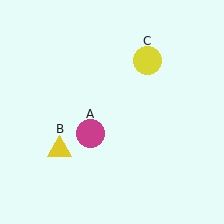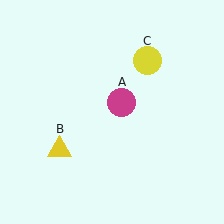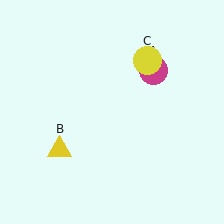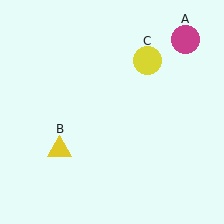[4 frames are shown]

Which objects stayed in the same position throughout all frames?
Yellow triangle (object B) and yellow circle (object C) remained stationary.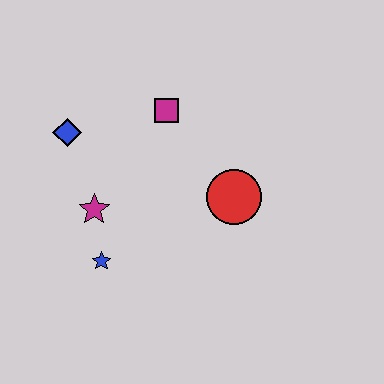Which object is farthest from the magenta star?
The red circle is farthest from the magenta star.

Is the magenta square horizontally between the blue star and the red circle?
Yes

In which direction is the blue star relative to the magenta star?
The blue star is below the magenta star.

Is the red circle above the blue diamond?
No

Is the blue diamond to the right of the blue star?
No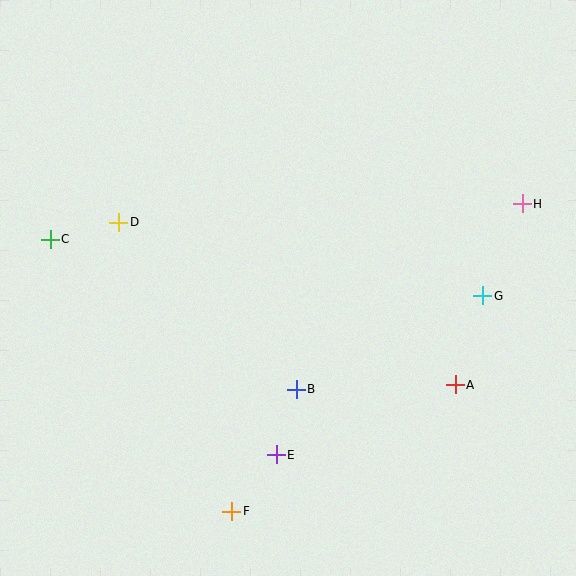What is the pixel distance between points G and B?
The distance between G and B is 208 pixels.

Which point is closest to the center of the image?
Point B at (296, 389) is closest to the center.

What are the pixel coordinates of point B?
Point B is at (296, 389).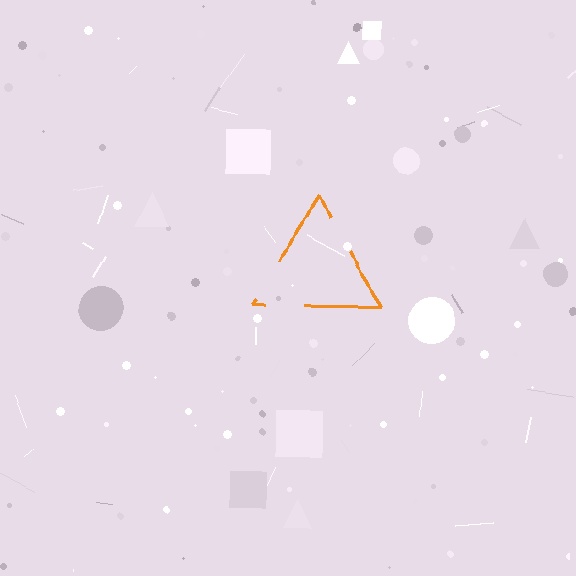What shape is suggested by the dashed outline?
The dashed outline suggests a triangle.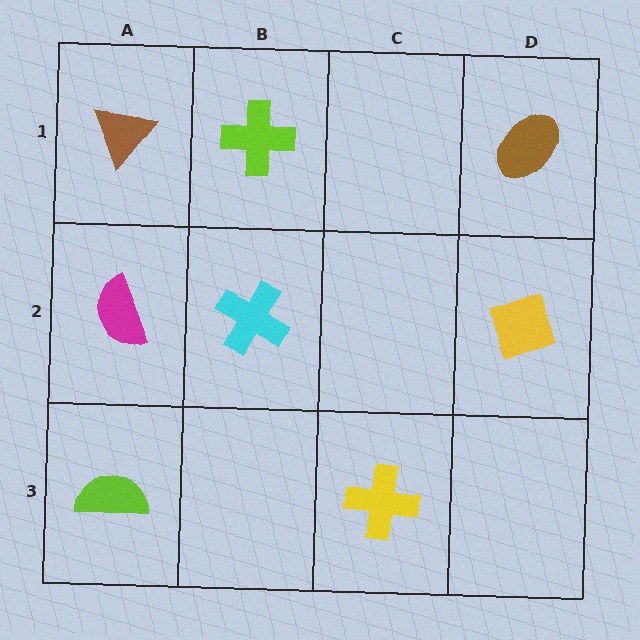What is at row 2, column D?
A yellow diamond.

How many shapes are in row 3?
2 shapes.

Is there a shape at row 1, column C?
No, that cell is empty.